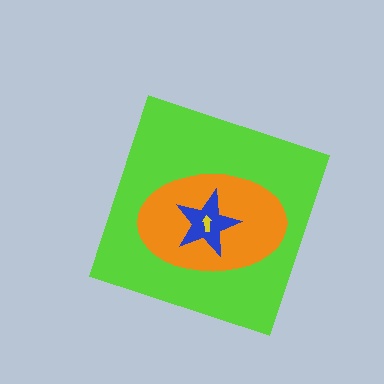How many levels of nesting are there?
4.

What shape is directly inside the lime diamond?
The orange ellipse.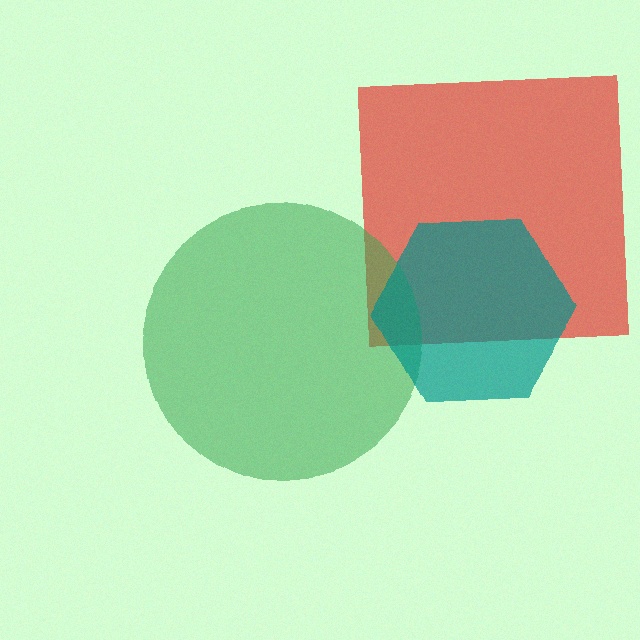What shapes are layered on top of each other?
The layered shapes are: a red square, a green circle, a teal hexagon.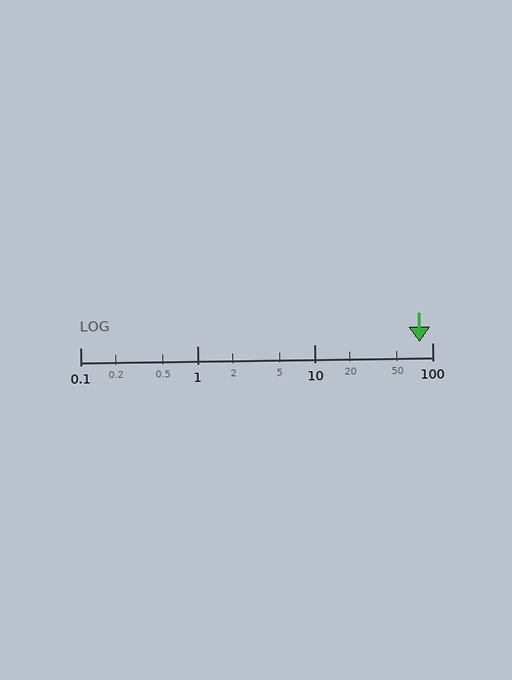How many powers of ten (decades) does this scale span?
The scale spans 3 decades, from 0.1 to 100.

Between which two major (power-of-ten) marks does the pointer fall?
The pointer is between 10 and 100.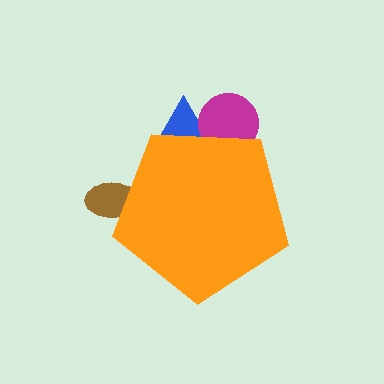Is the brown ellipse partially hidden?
Yes, the brown ellipse is partially hidden behind the orange pentagon.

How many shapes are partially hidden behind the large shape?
3 shapes are partially hidden.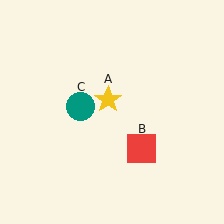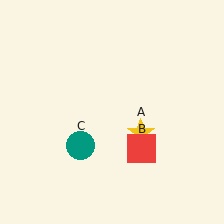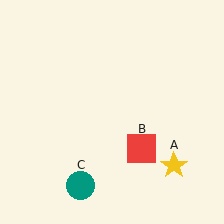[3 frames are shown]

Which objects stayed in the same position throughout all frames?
Red square (object B) remained stationary.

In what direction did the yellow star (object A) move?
The yellow star (object A) moved down and to the right.